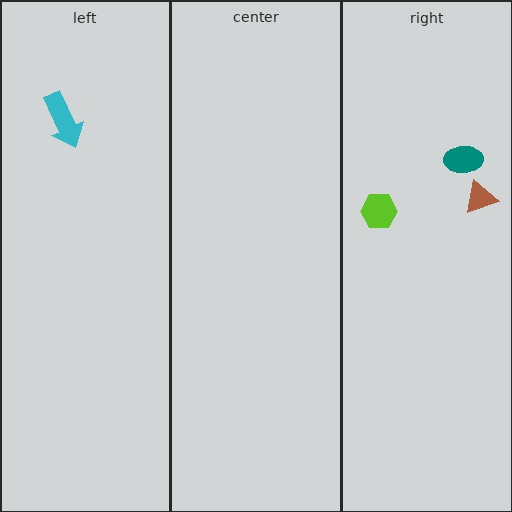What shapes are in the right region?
The brown triangle, the lime hexagon, the teal ellipse.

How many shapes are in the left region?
1.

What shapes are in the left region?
The cyan arrow.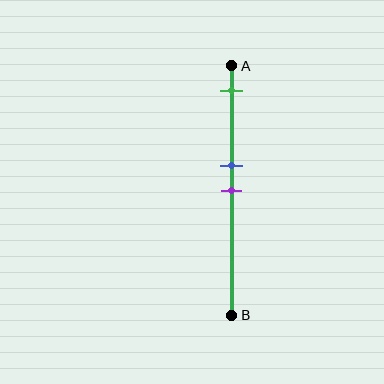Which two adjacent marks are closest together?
The blue and purple marks are the closest adjacent pair.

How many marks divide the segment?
There are 3 marks dividing the segment.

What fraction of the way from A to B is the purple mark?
The purple mark is approximately 50% (0.5) of the way from A to B.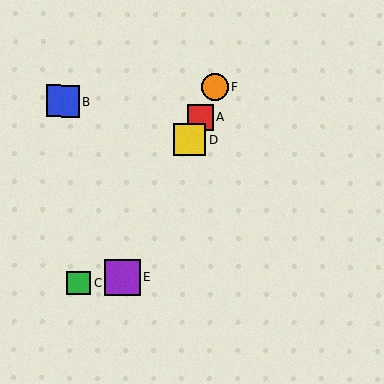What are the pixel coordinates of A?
Object A is at (200, 117).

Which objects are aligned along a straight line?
Objects A, D, E, F are aligned along a straight line.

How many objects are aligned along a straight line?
4 objects (A, D, E, F) are aligned along a straight line.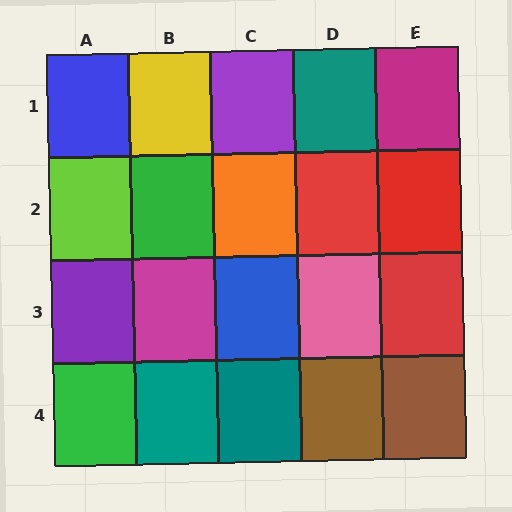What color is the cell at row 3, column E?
Red.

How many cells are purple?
2 cells are purple.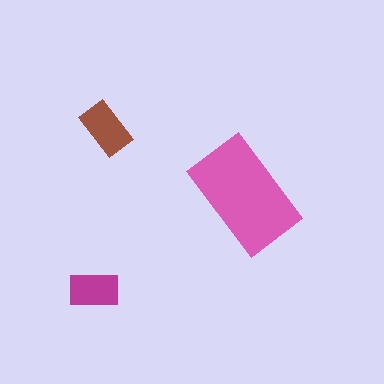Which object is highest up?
The brown rectangle is topmost.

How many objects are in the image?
There are 3 objects in the image.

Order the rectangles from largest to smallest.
the pink one, the brown one, the magenta one.